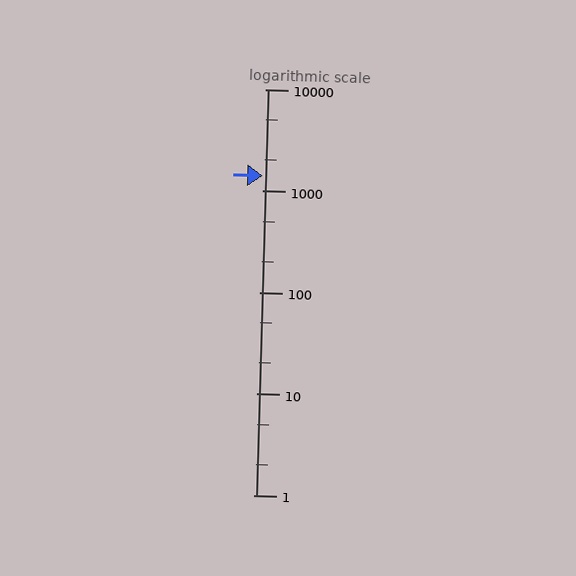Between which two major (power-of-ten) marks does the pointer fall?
The pointer is between 1000 and 10000.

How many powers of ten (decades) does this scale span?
The scale spans 4 decades, from 1 to 10000.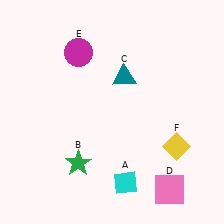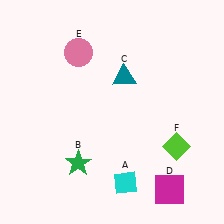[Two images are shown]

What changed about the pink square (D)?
In Image 1, D is pink. In Image 2, it changed to magenta.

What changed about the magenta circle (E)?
In Image 1, E is magenta. In Image 2, it changed to pink.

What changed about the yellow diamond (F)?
In Image 1, F is yellow. In Image 2, it changed to lime.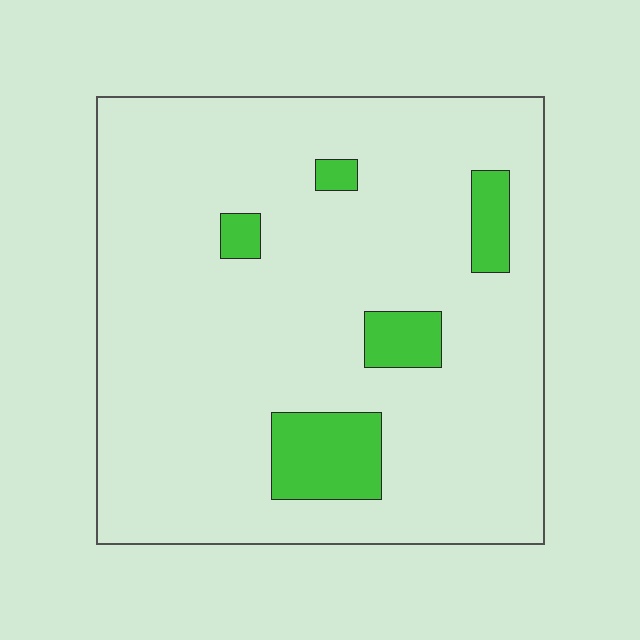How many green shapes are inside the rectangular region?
5.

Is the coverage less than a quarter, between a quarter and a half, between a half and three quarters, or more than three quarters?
Less than a quarter.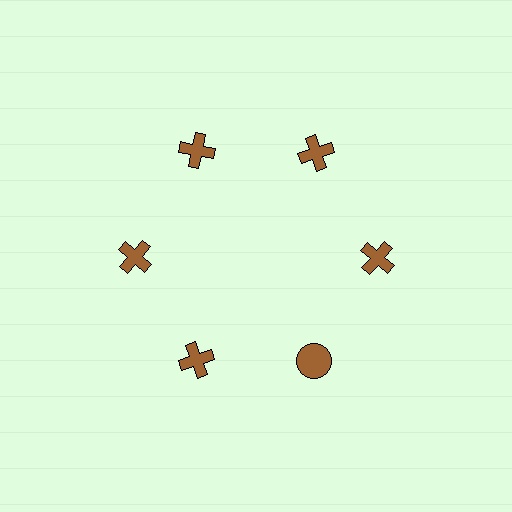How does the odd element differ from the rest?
It has a different shape: circle instead of cross.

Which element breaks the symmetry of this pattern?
The brown circle at roughly the 5 o'clock position breaks the symmetry. All other shapes are brown crosses.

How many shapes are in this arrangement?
There are 6 shapes arranged in a ring pattern.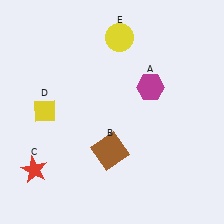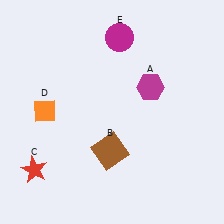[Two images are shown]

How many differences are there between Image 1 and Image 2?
There are 2 differences between the two images.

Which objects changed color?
D changed from yellow to orange. E changed from yellow to magenta.